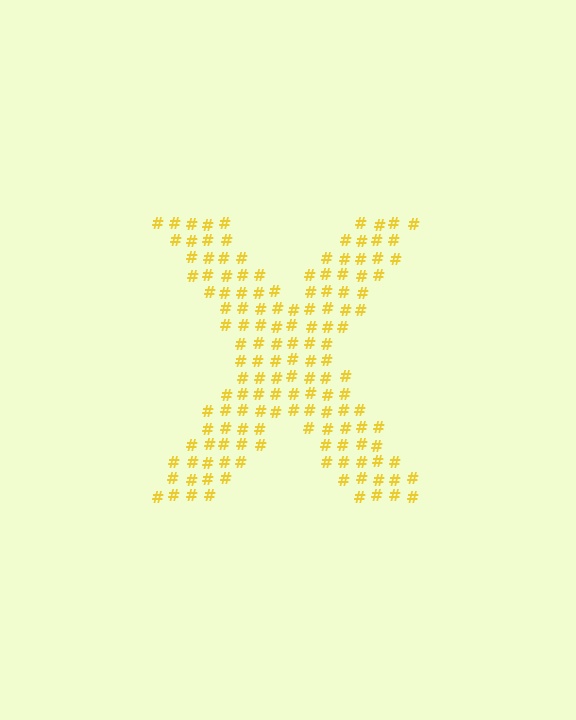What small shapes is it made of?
It is made of small hash symbols.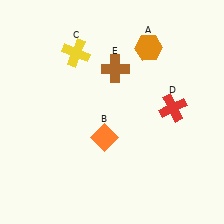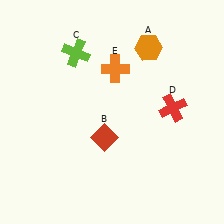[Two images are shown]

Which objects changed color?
B changed from orange to red. C changed from yellow to lime. E changed from brown to orange.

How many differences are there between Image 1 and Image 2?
There are 3 differences between the two images.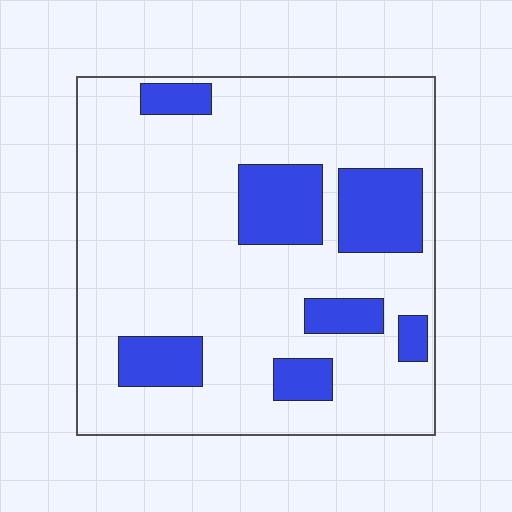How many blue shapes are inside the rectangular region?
7.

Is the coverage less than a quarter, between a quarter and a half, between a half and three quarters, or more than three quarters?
Less than a quarter.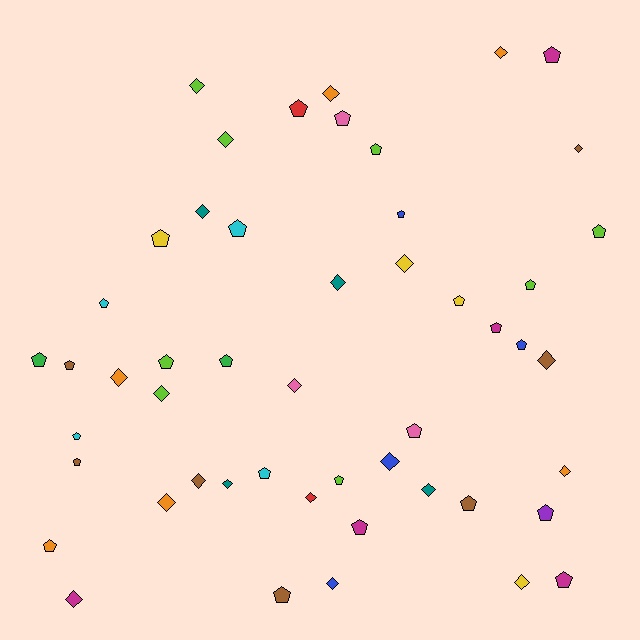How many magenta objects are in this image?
There are 5 magenta objects.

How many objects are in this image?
There are 50 objects.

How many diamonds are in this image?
There are 22 diamonds.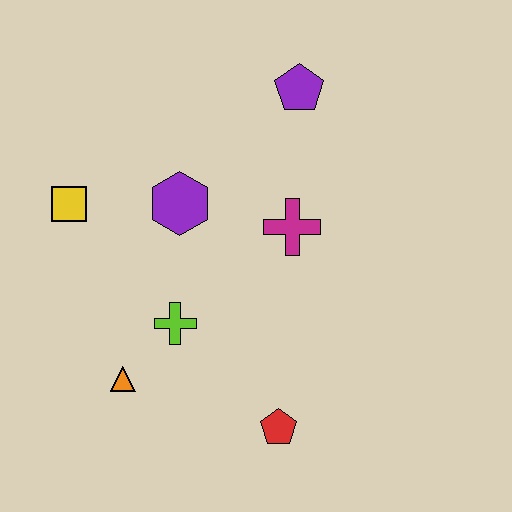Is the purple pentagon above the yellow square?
Yes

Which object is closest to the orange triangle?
The lime cross is closest to the orange triangle.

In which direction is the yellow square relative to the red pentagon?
The yellow square is above the red pentagon.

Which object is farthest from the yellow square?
The red pentagon is farthest from the yellow square.